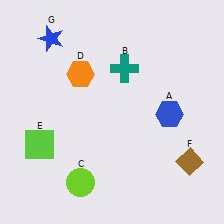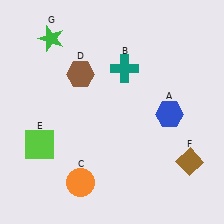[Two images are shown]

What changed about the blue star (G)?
In Image 1, G is blue. In Image 2, it changed to green.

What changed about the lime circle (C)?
In Image 1, C is lime. In Image 2, it changed to orange.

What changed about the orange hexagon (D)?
In Image 1, D is orange. In Image 2, it changed to brown.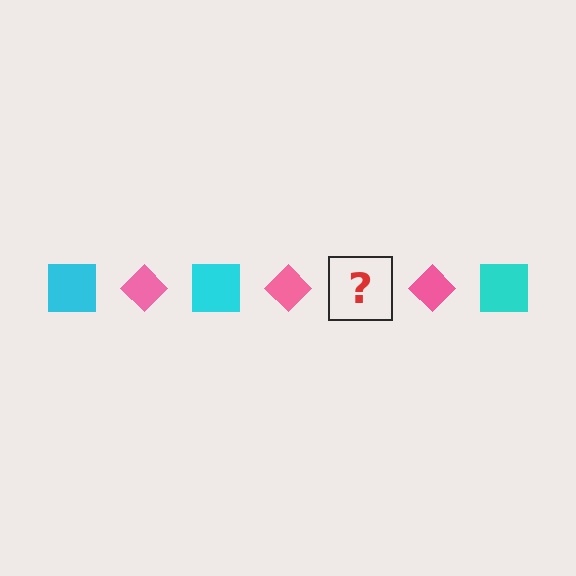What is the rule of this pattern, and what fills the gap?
The rule is that the pattern alternates between cyan square and pink diamond. The gap should be filled with a cyan square.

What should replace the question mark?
The question mark should be replaced with a cyan square.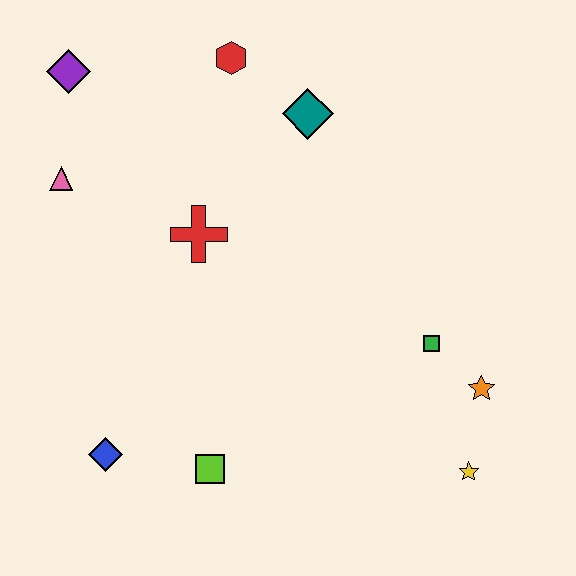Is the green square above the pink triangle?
No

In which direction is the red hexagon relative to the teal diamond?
The red hexagon is to the left of the teal diamond.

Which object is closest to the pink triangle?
The purple diamond is closest to the pink triangle.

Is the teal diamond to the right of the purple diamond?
Yes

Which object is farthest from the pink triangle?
The yellow star is farthest from the pink triangle.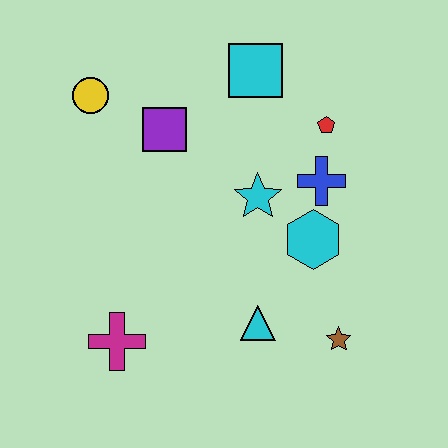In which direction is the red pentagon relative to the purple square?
The red pentagon is to the right of the purple square.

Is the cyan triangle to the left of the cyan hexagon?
Yes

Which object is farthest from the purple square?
The brown star is farthest from the purple square.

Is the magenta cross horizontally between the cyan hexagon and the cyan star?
No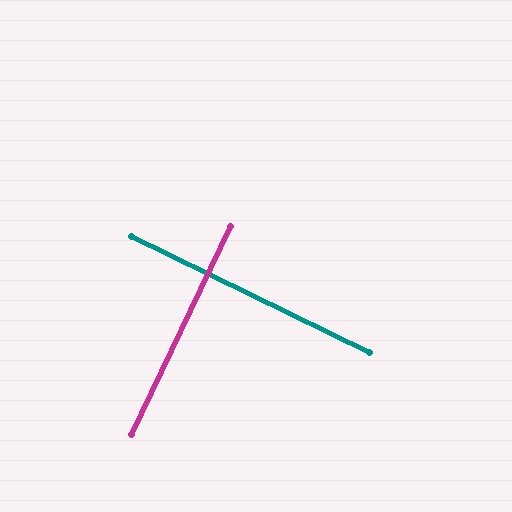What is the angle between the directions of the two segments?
Approximately 90 degrees.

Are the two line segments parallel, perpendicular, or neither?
Perpendicular — they meet at approximately 90°.